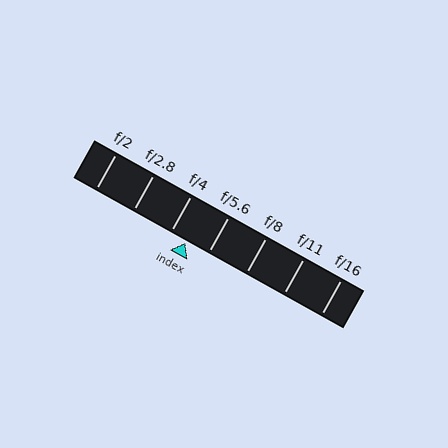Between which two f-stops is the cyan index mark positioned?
The index mark is between f/4 and f/5.6.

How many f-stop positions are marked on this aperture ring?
There are 7 f-stop positions marked.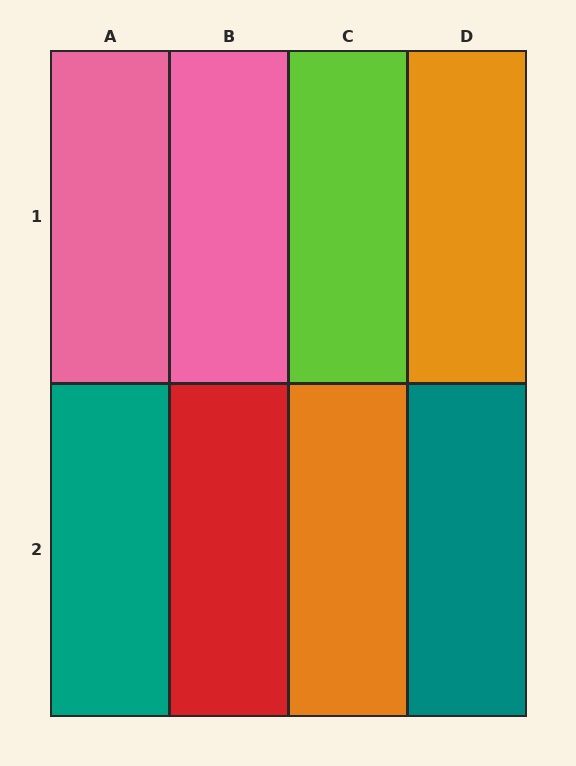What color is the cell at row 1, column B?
Pink.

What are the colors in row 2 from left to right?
Teal, red, orange, teal.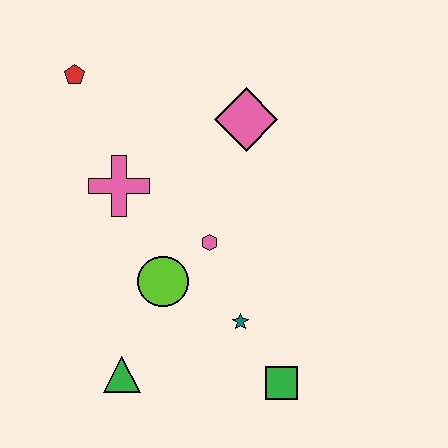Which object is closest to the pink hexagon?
The lime circle is closest to the pink hexagon.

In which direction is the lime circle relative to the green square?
The lime circle is to the left of the green square.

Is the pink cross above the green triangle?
Yes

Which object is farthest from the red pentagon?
The green square is farthest from the red pentagon.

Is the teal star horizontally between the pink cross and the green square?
Yes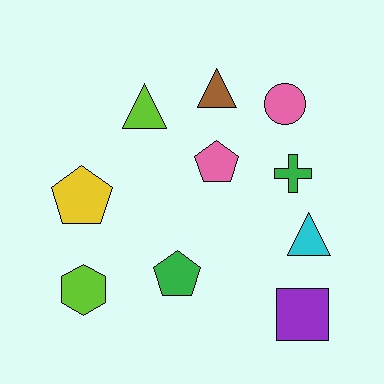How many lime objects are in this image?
There are 2 lime objects.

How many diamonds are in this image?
There are no diamonds.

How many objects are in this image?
There are 10 objects.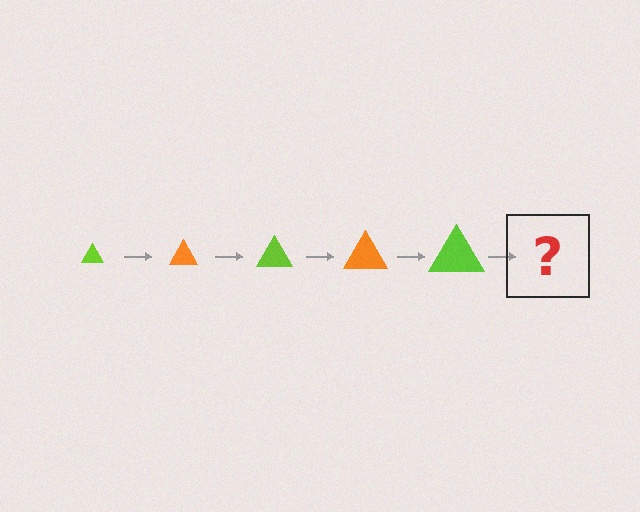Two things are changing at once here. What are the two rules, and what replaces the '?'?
The two rules are that the triangle grows larger each step and the color cycles through lime and orange. The '?' should be an orange triangle, larger than the previous one.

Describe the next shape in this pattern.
It should be an orange triangle, larger than the previous one.